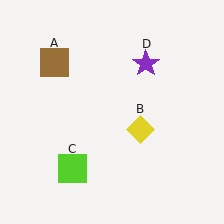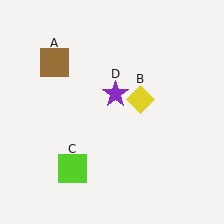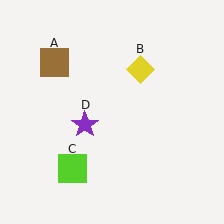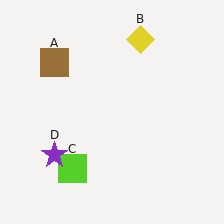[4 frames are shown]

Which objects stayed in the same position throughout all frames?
Brown square (object A) and lime square (object C) remained stationary.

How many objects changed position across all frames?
2 objects changed position: yellow diamond (object B), purple star (object D).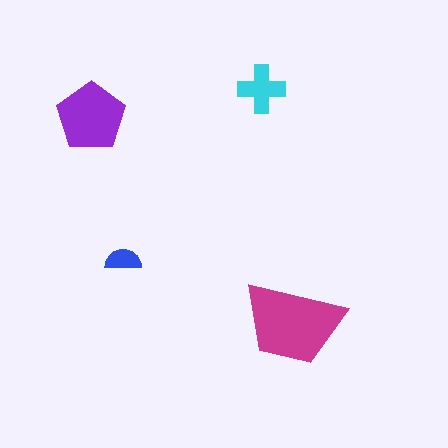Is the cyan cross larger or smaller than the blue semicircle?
Larger.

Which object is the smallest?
The blue semicircle.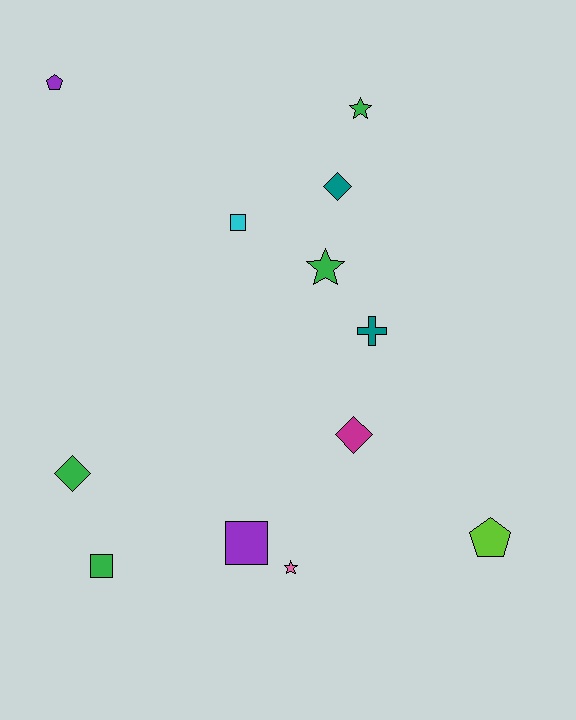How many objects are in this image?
There are 12 objects.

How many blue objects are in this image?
There are no blue objects.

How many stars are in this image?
There are 3 stars.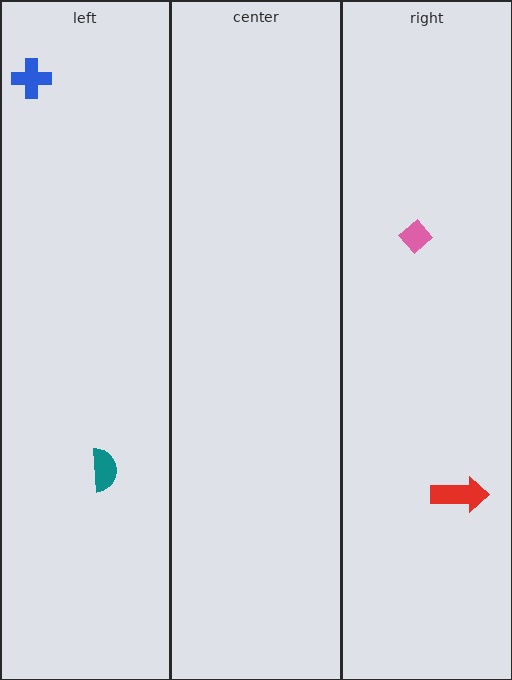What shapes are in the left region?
The teal semicircle, the blue cross.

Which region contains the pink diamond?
The right region.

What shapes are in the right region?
The red arrow, the pink diamond.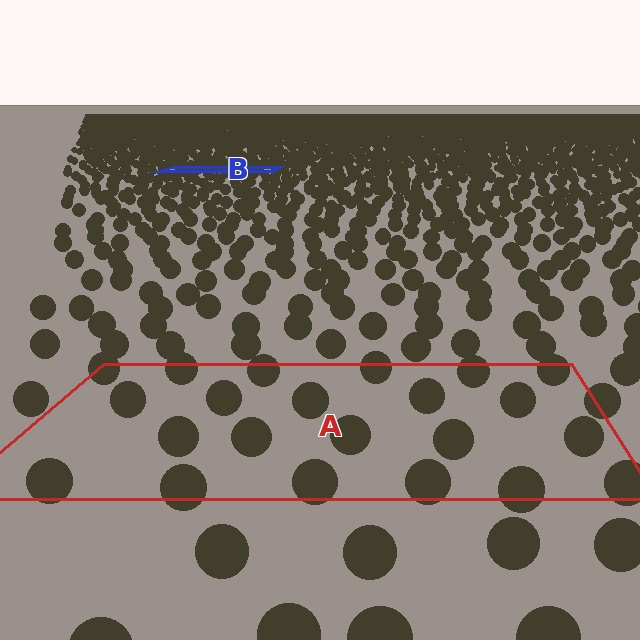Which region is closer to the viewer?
Region A is closer. The texture elements there are larger and more spread out.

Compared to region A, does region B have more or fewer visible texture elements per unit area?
Region B has more texture elements per unit area — they are packed more densely because it is farther away.